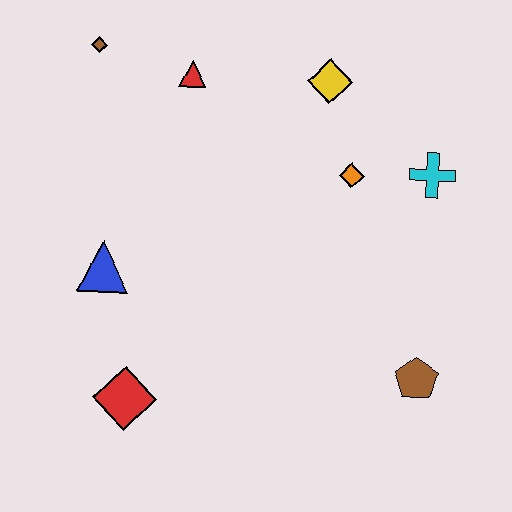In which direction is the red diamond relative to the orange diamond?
The red diamond is below the orange diamond.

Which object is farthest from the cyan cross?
The red diamond is farthest from the cyan cross.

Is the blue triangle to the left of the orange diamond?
Yes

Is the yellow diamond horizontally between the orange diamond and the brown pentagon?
No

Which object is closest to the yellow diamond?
The orange diamond is closest to the yellow diamond.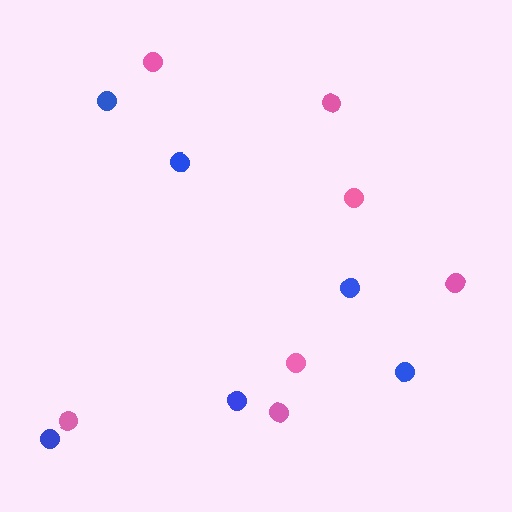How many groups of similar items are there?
There are 2 groups: one group of blue circles (6) and one group of pink circles (7).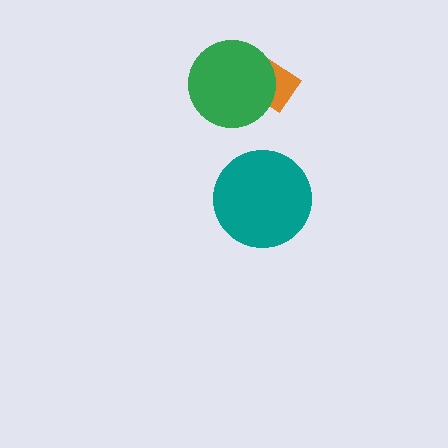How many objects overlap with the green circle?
1 object overlaps with the green circle.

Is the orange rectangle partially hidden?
Yes, it is partially covered by another shape.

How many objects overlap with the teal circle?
0 objects overlap with the teal circle.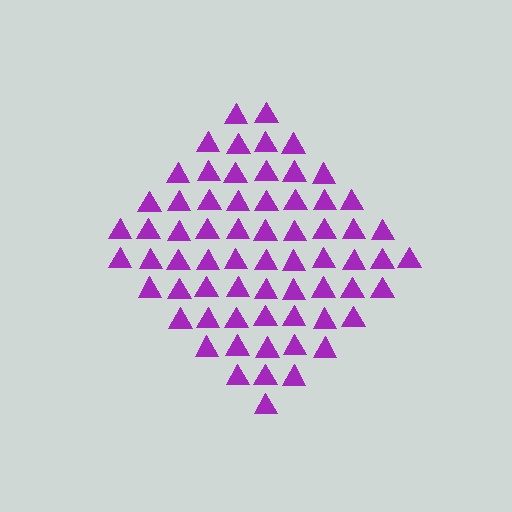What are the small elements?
The small elements are triangles.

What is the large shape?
The large shape is a diamond.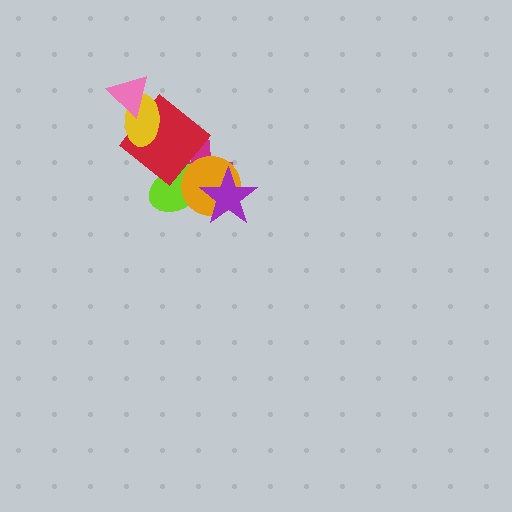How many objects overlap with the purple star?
3 objects overlap with the purple star.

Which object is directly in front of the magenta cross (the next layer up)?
The lime ellipse is directly in front of the magenta cross.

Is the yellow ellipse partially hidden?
Yes, it is partially covered by another shape.